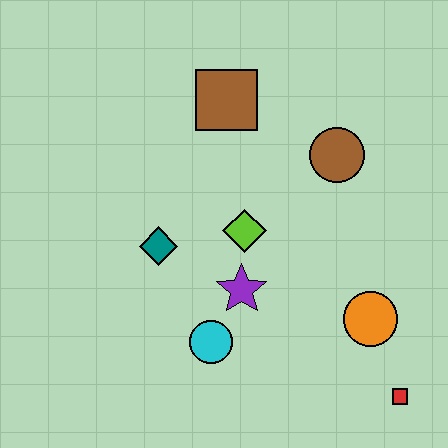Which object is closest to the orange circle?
The red square is closest to the orange circle.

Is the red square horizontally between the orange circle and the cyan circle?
No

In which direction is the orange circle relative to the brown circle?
The orange circle is below the brown circle.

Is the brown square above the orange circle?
Yes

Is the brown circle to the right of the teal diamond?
Yes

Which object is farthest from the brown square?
The red square is farthest from the brown square.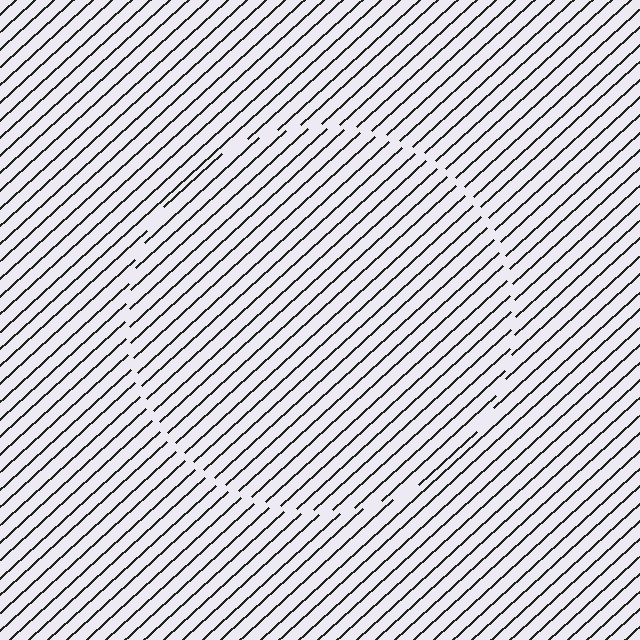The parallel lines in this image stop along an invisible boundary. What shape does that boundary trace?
An illusory circle. The interior of the shape contains the same grating, shifted by half a period — the contour is defined by the phase discontinuity where line-ends from the inner and outer gratings abut.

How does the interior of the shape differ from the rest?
The interior of the shape contains the same grating, shifted by half a period — the contour is defined by the phase discontinuity where line-ends from the inner and outer gratings abut.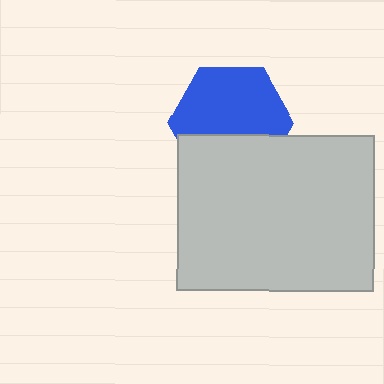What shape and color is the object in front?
The object in front is a light gray rectangle.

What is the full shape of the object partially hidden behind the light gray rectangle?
The partially hidden object is a blue hexagon.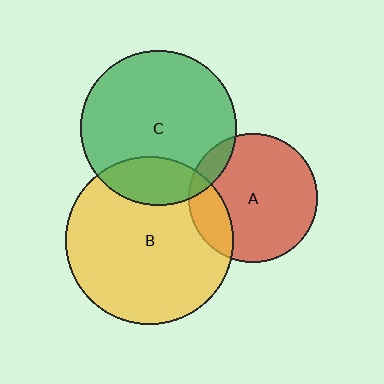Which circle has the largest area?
Circle B (yellow).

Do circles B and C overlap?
Yes.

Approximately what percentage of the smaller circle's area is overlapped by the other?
Approximately 20%.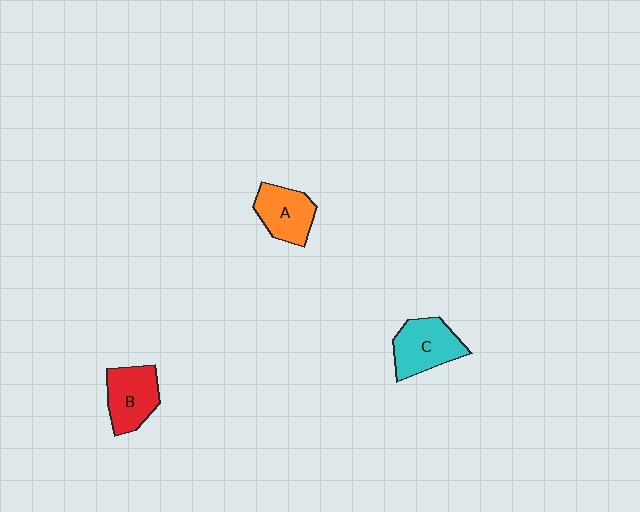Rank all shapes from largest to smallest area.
From largest to smallest: C (cyan), B (red), A (orange).